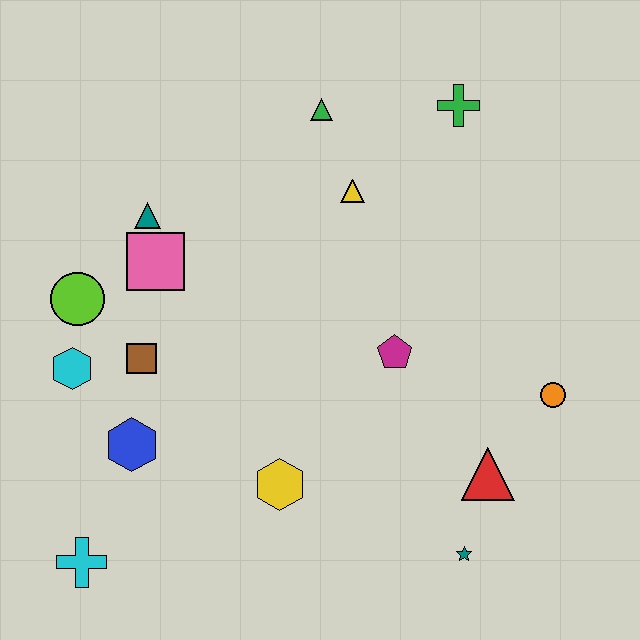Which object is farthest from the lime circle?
The orange circle is farthest from the lime circle.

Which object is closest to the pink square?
The teal triangle is closest to the pink square.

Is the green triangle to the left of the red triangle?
Yes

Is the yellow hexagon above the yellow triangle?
No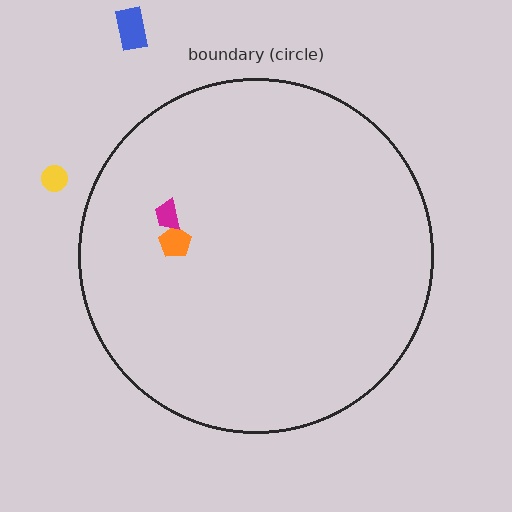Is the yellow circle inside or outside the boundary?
Outside.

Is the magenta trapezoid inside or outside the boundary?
Inside.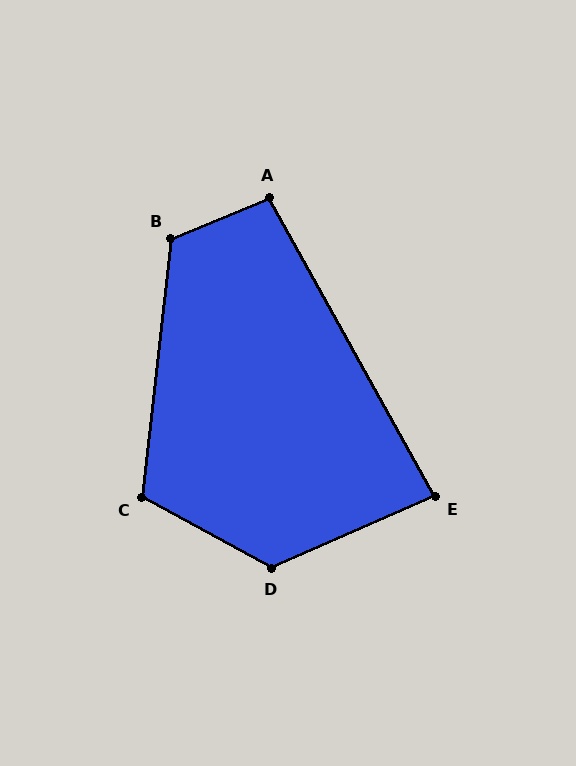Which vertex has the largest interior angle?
D, at approximately 128 degrees.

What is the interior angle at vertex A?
Approximately 97 degrees (obtuse).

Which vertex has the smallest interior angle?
E, at approximately 85 degrees.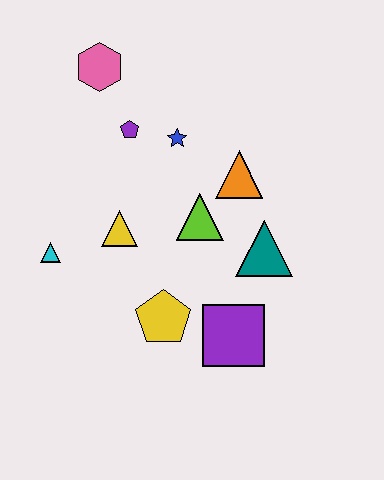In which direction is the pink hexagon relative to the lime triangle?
The pink hexagon is above the lime triangle.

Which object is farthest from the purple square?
The pink hexagon is farthest from the purple square.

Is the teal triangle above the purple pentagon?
No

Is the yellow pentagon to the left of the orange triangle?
Yes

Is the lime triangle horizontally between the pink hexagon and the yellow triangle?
No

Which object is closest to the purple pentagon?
The blue star is closest to the purple pentagon.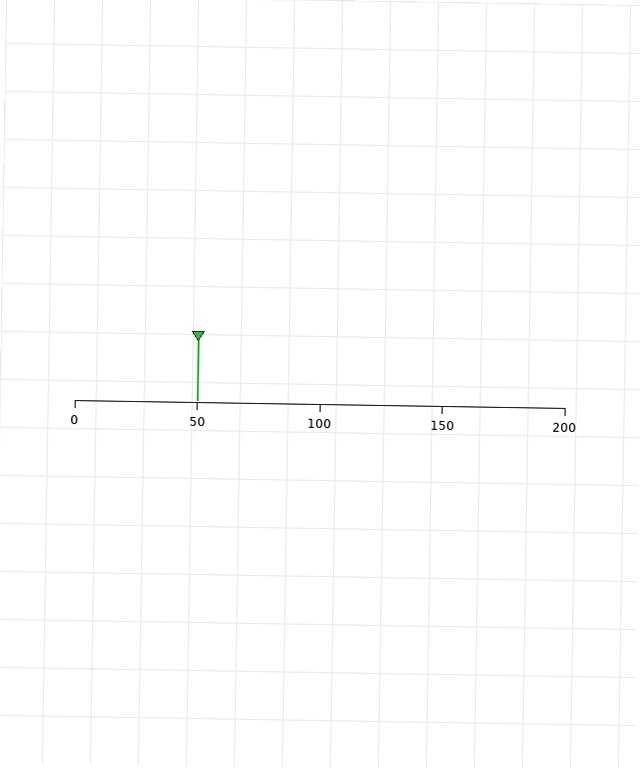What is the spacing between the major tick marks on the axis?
The major ticks are spaced 50 apart.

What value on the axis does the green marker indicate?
The marker indicates approximately 50.